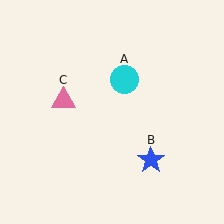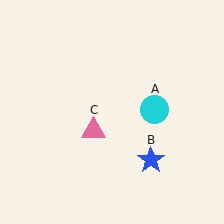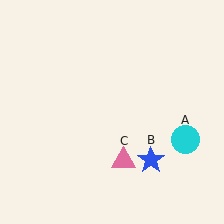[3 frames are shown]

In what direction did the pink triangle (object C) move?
The pink triangle (object C) moved down and to the right.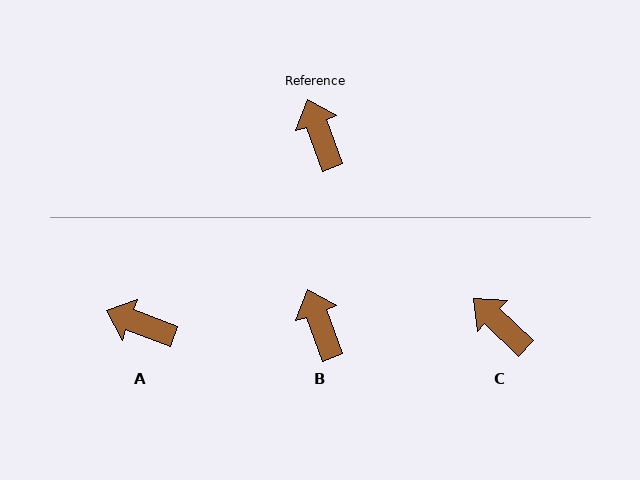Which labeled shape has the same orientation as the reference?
B.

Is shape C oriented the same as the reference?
No, it is off by about 26 degrees.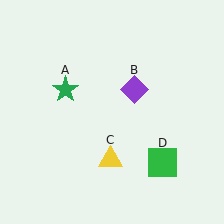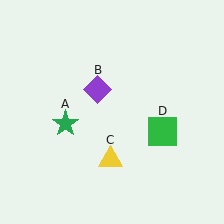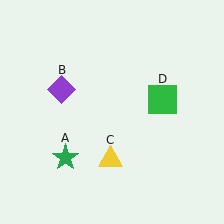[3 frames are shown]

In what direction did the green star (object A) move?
The green star (object A) moved down.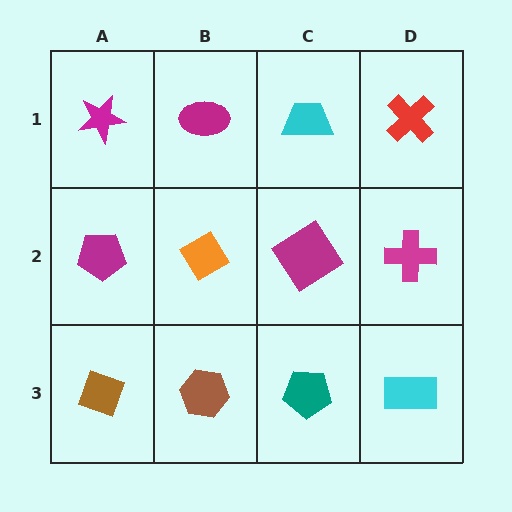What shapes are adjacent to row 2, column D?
A red cross (row 1, column D), a cyan rectangle (row 3, column D), a magenta diamond (row 2, column C).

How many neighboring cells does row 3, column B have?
3.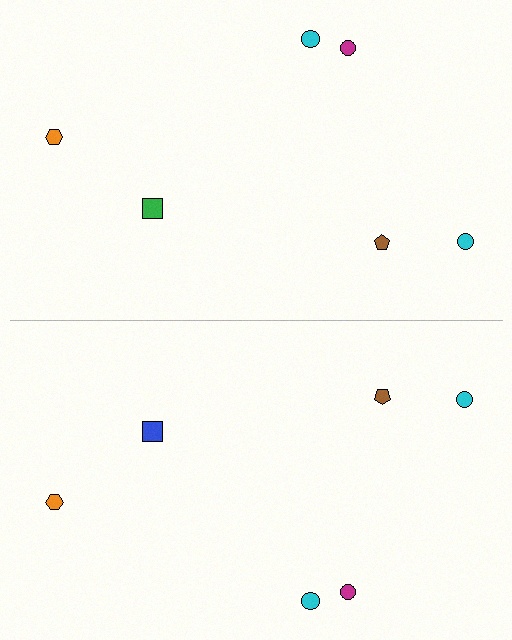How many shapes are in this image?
There are 12 shapes in this image.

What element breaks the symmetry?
The blue square on the bottom side breaks the symmetry — its mirror counterpart is green.